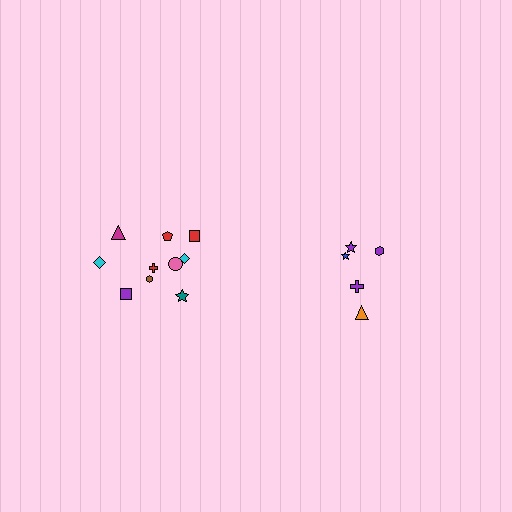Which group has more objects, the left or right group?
The left group.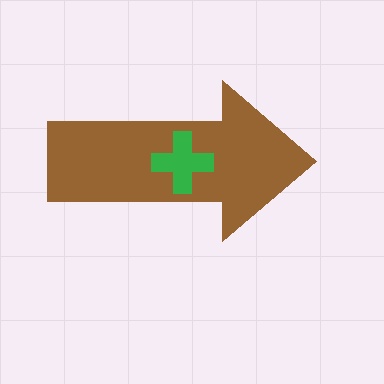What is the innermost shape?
The green cross.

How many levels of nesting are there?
2.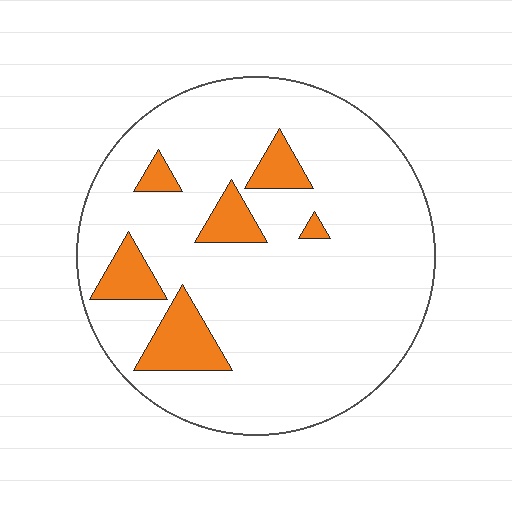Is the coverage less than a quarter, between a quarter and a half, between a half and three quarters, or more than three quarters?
Less than a quarter.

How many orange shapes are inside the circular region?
6.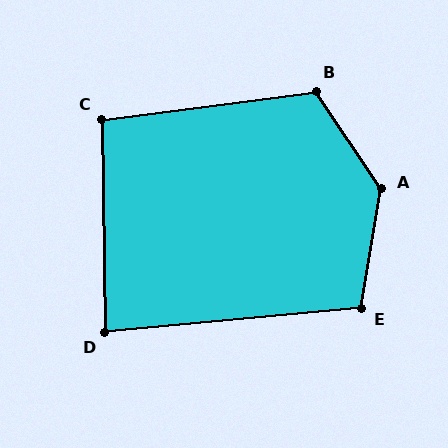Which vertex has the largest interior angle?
A, at approximately 137 degrees.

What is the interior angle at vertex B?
Approximately 117 degrees (obtuse).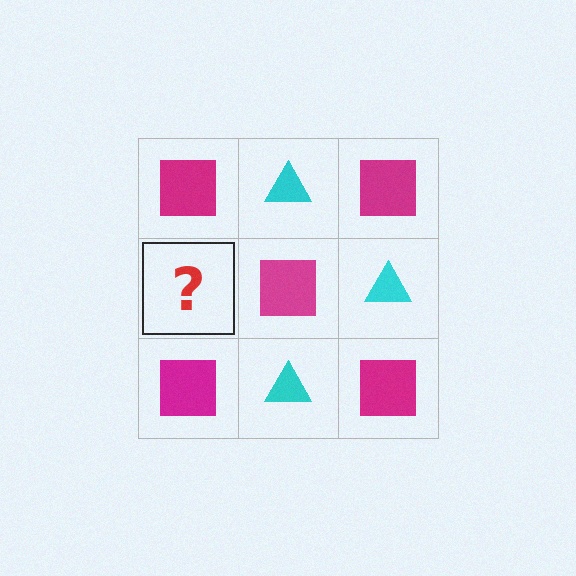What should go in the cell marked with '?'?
The missing cell should contain a cyan triangle.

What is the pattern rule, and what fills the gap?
The rule is that it alternates magenta square and cyan triangle in a checkerboard pattern. The gap should be filled with a cyan triangle.